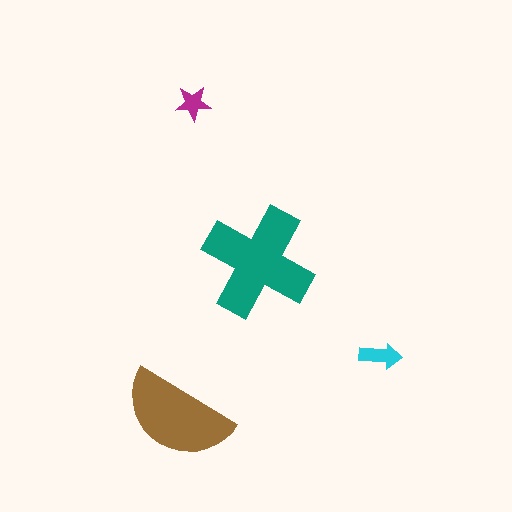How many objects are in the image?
There are 4 objects in the image.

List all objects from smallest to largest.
The magenta star, the cyan arrow, the brown semicircle, the teal cross.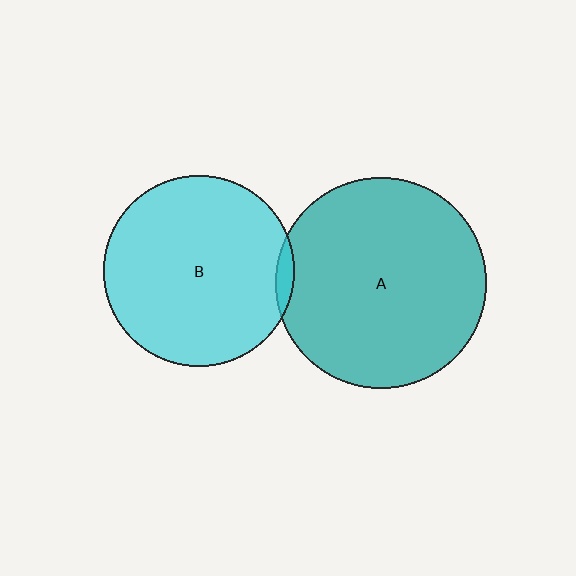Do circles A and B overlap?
Yes.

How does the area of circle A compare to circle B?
Approximately 1.2 times.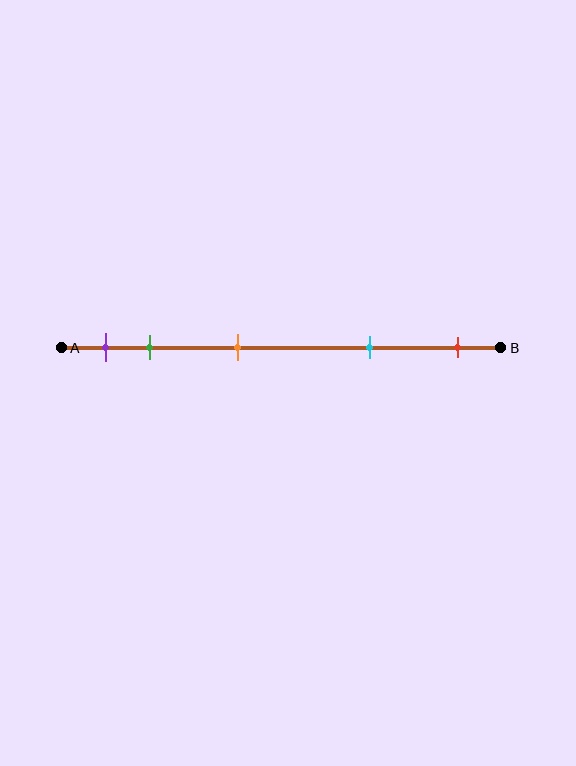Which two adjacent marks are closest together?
The purple and green marks are the closest adjacent pair.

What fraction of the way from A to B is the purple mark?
The purple mark is approximately 10% (0.1) of the way from A to B.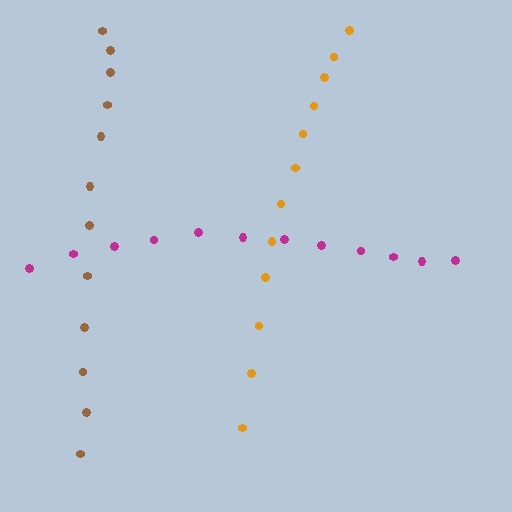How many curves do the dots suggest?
There are 3 distinct paths.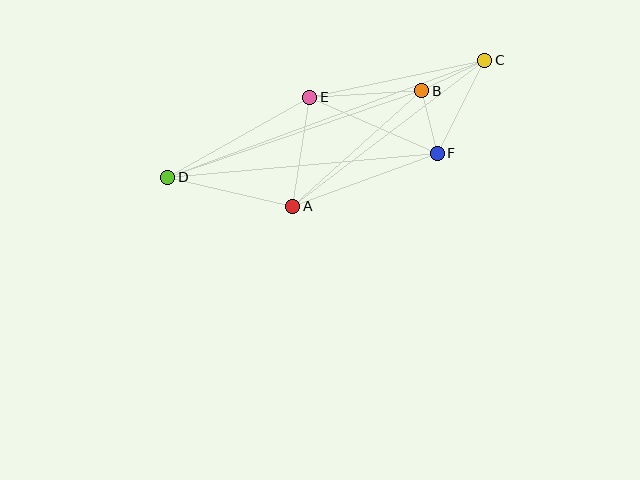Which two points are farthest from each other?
Points C and D are farthest from each other.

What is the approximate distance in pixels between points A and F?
The distance between A and F is approximately 154 pixels.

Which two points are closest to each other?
Points B and F are closest to each other.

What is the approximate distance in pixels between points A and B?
The distance between A and B is approximately 173 pixels.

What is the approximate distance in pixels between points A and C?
The distance between A and C is approximately 241 pixels.